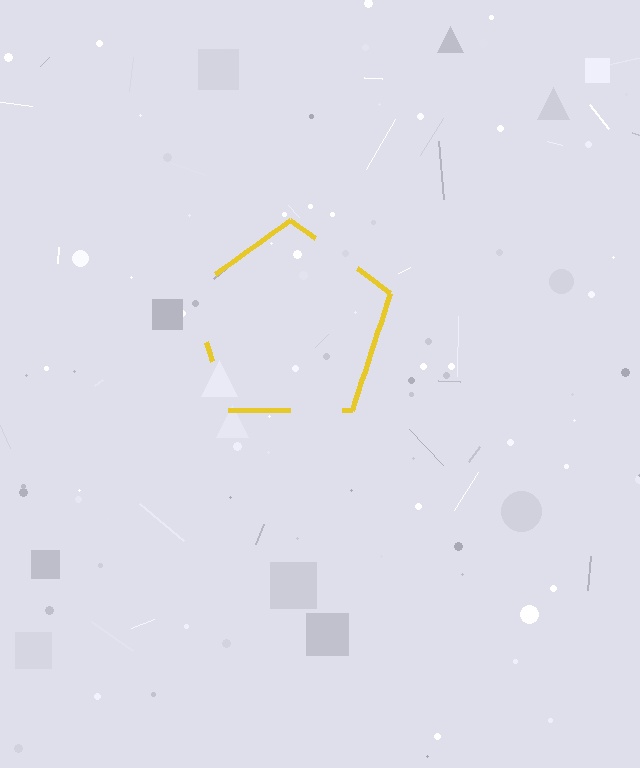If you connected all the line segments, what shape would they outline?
They would outline a pentagon.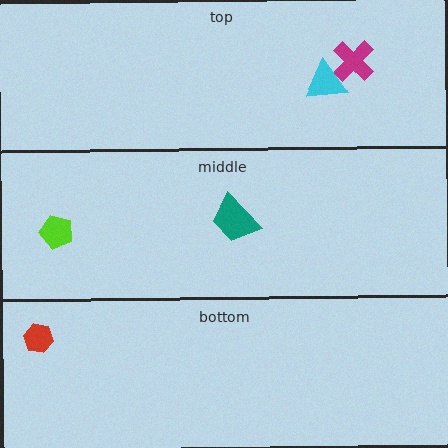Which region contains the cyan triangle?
The top region.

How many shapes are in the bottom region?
1.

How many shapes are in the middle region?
2.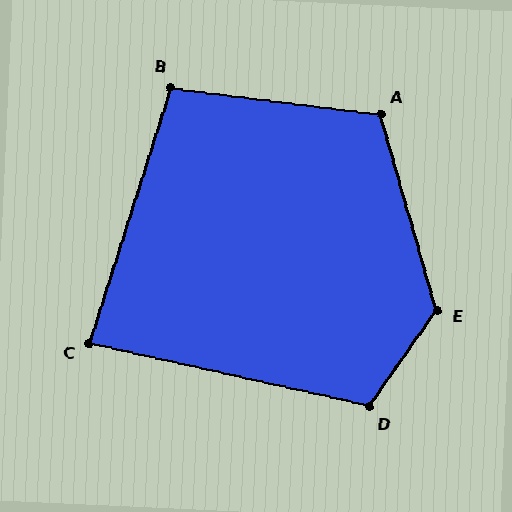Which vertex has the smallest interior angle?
C, at approximately 85 degrees.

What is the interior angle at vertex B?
Approximately 100 degrees (obtuse).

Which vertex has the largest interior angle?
E, at approximately 129 degrees.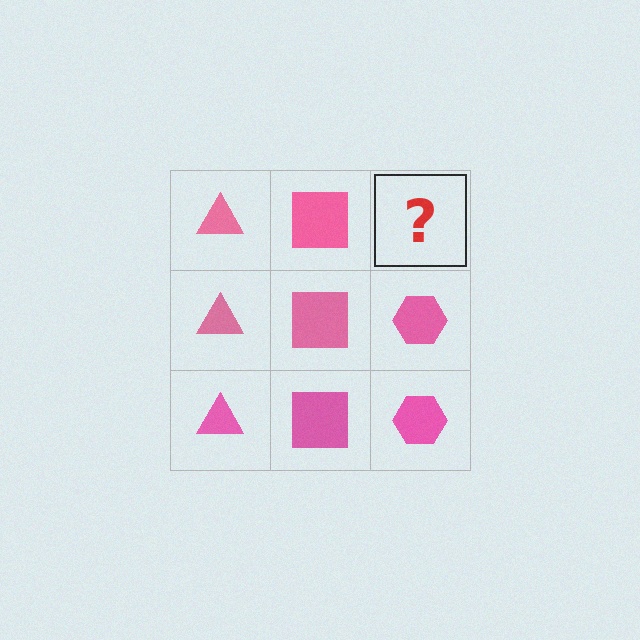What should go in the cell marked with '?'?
The missing cell should contain a pink hexagon.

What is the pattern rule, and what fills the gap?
The rule is that each column has a consistent shape. The gap should be filled with a pink hexagon.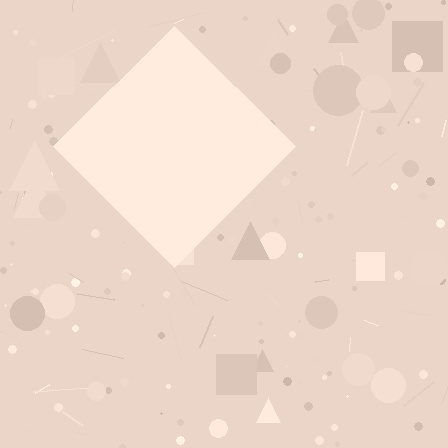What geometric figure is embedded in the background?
A diamond is embedded in the background.